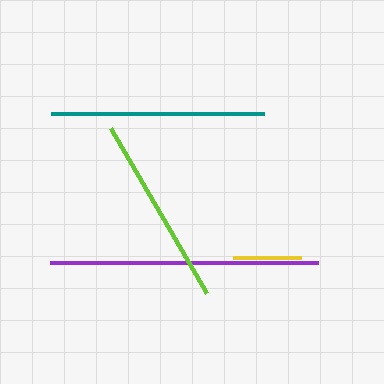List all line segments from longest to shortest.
From longest to shortest: purple, teal, lime, yellow.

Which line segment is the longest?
The purple line is the longest at approximately 268 pixels.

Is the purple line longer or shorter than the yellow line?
The purple line is longer than the yellow line.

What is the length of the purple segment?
The purple segment is approximately 268 pixels long.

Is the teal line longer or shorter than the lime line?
The teal line is longer than the lime line.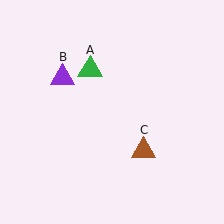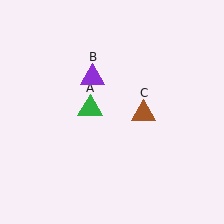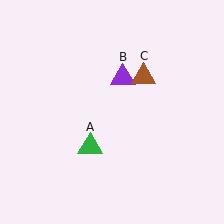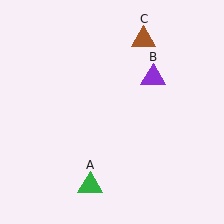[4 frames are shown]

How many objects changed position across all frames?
3 objects changed position: green triangle (object A), purple triangle (object B), brown triangle (object C).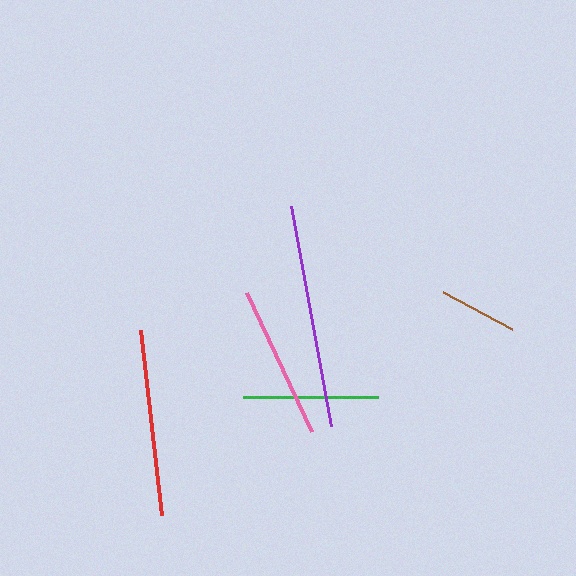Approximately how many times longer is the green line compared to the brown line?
The green line is approximately 1.7 times the length of the brown line.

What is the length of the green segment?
The green segment is approximately 135 pixels long.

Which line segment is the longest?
The purple line is the longest at approximately 224 pixels.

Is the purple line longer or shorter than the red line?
The purple line is longer than the red line.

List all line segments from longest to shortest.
From longest to shortest: purple, red, pink, green, brown.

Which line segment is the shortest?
The brown line is the shortest at approximately 79 pixels.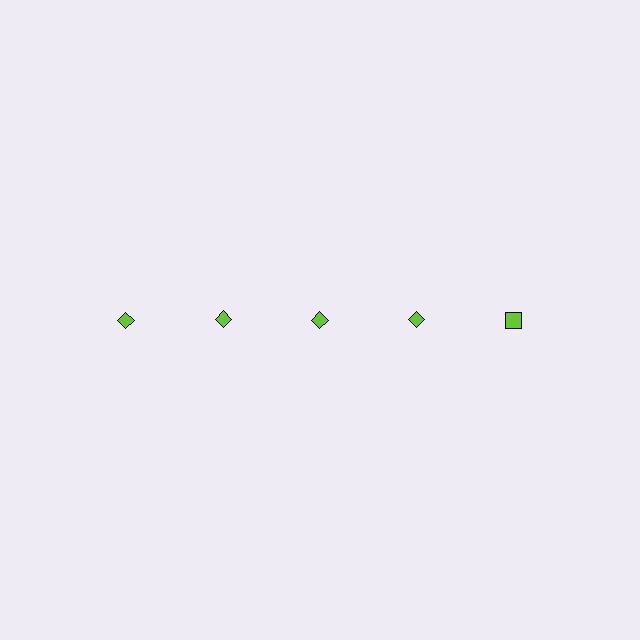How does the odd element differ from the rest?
It has a different shape: square instead of diamond.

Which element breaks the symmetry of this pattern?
The lime square in the top row, rightmost column breaks the symmetry. All other shapes are lime diamonds.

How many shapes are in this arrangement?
There are 5 shapes arranged in a grid pattern.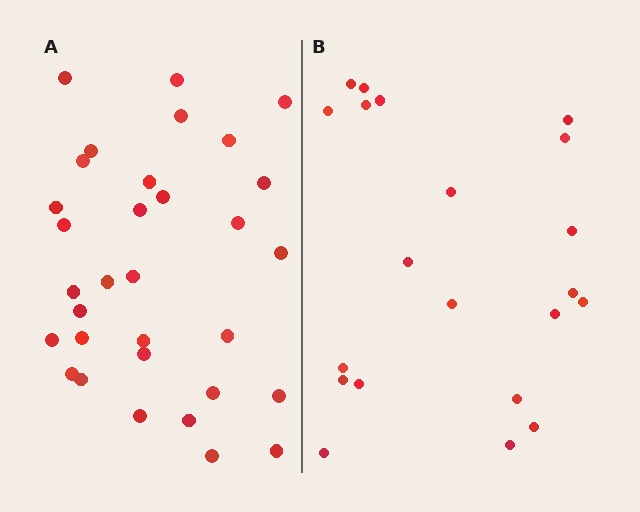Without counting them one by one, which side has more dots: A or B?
Region A (the left region) has more dots.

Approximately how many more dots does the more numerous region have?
Region A has roughly 12 or so more dots than region B.